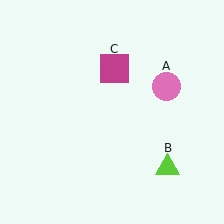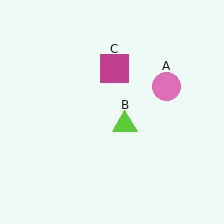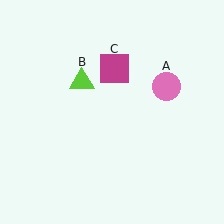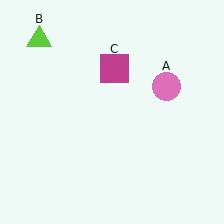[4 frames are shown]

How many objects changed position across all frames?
1 object changed position: lime triangle (object B).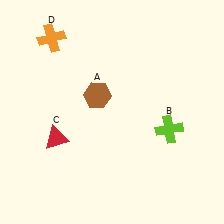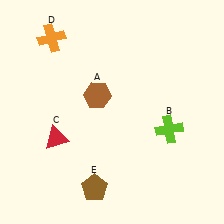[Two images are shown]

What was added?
A brown pentagon (E) was added in Image 2.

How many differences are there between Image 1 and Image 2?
There is 1 difference between the two images.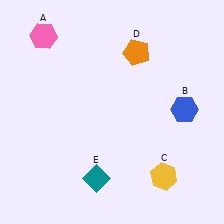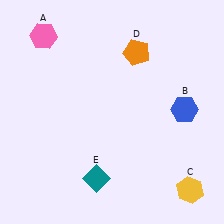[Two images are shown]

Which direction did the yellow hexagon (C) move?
The yellow hexagon (C) moved right.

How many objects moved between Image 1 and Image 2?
1 object moved between the two images.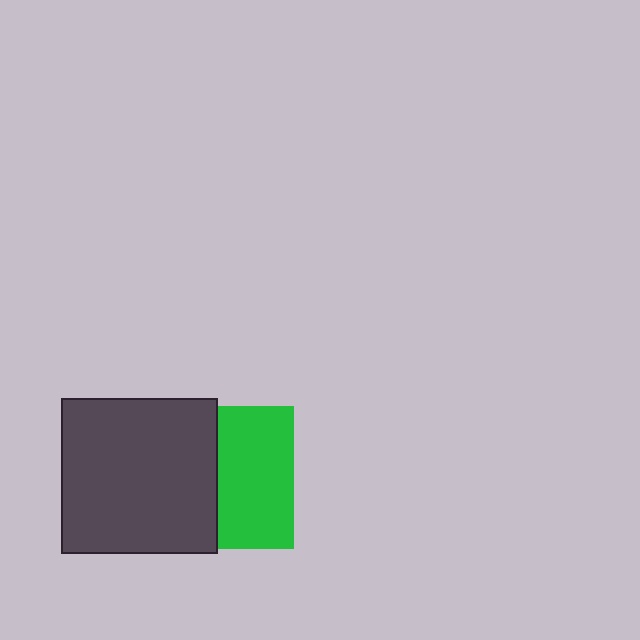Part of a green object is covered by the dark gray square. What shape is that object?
It is a square.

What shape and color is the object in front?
The object in front is a dark gray square.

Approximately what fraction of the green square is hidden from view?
Roughly 46% of the green square is hidden behind the dark gray square.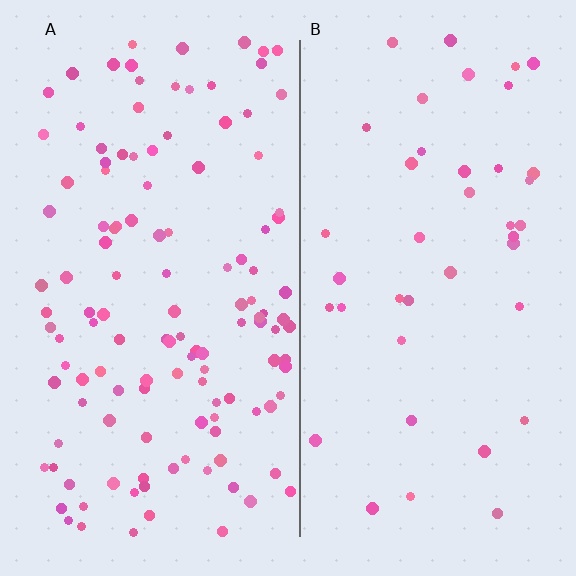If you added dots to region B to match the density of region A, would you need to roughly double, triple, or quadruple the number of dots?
Approximately triple.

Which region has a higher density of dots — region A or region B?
A (the left).